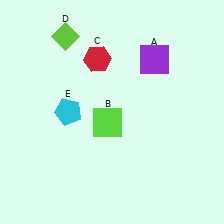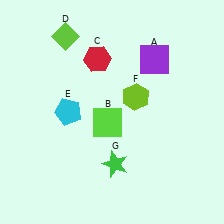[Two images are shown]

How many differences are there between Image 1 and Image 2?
There are 2 differences between the two images.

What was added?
A lime hexagon (F), a green star (G) were added in Image 2.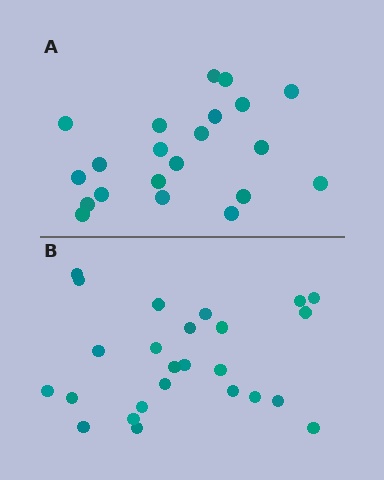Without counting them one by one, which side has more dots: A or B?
Region B (the bottom region) has more dots.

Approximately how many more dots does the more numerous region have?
Region B has about 4 more dots than region A.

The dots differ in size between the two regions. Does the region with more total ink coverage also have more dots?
No. Region A has more total ink coverage because its dots are larger, but region B actually contains more individual dots. Total area can be misleading — the number of items is what matters here.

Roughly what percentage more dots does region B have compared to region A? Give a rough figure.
About 20% more.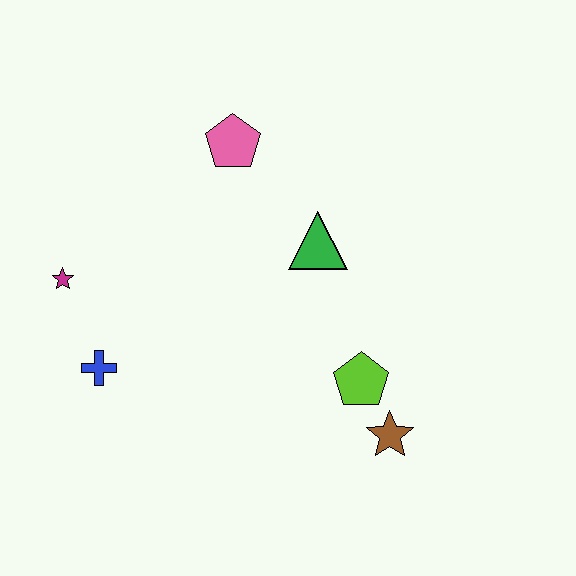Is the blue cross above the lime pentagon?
Yes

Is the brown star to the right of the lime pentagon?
Yes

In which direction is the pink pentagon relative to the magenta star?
The pink pentagon is to the right of the magenta star.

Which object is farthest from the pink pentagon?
The brown star is farthest from the pink pentagon.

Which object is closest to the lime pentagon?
The brown star is closest to the lime pentagon.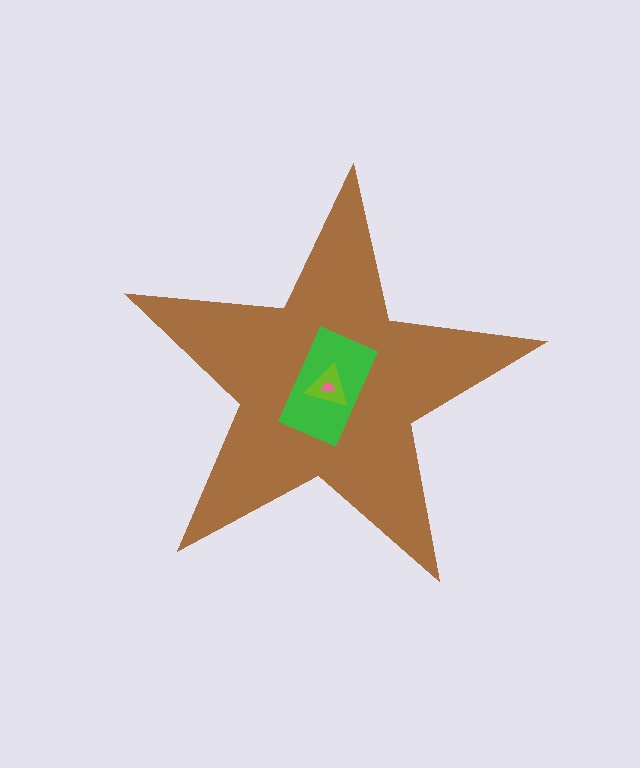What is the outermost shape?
The brown star.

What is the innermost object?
The pink trapezoid.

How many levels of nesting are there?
4.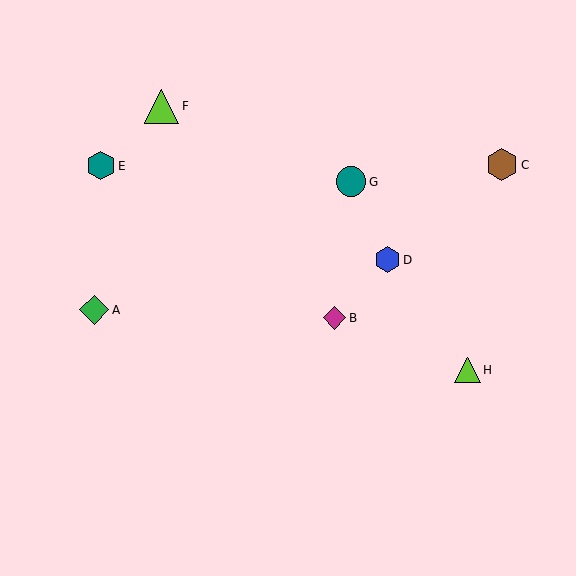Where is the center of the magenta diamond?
The center of the magenta diamond is at (335, 318).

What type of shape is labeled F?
Shape F is a lime triangle.